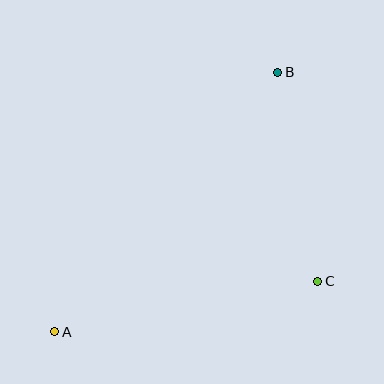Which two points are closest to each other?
Points B and C are closest to each other.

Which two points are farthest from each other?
Points A and B are farthest from each other.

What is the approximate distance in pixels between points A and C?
The distance between A and C is approximately 267 pixels.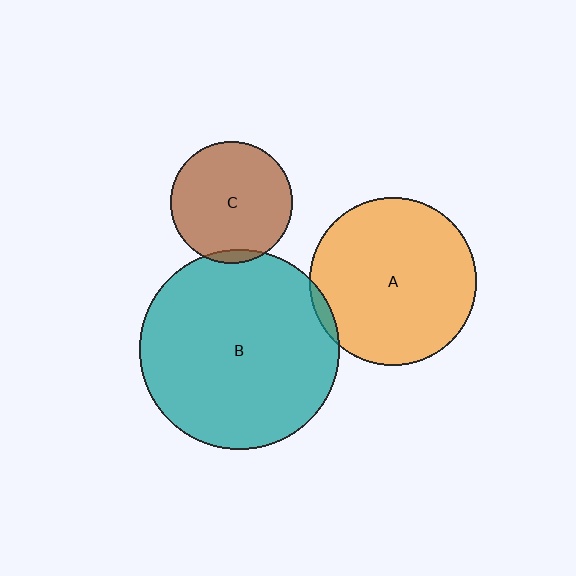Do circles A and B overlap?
Yes.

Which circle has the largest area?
Circle B (teal).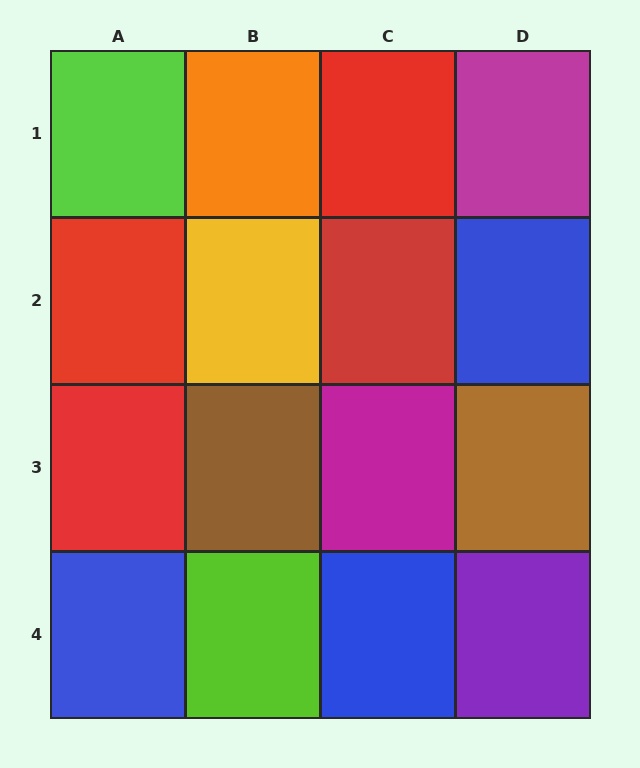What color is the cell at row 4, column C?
Blue.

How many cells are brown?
2 cells are brown.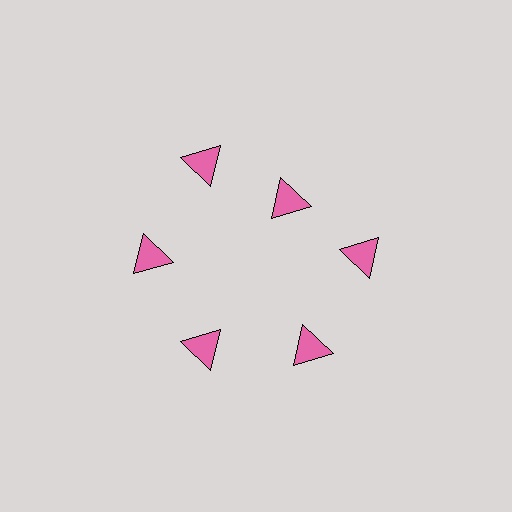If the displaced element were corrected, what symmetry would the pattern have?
It would have 6-fold rotational symmetry — the pattern would map onto itself every 60 degrees.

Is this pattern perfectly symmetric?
No. The 6 pink triangles are arranged in a ring, but one element near the 1 o'clock position is pulled inward toward the center, breaking the 6-fold rotational symmetry.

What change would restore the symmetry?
The symmetry would be restored by moving it outward, back onto the ring so that all 6 triangles sit at equal angles and equal distance from the center.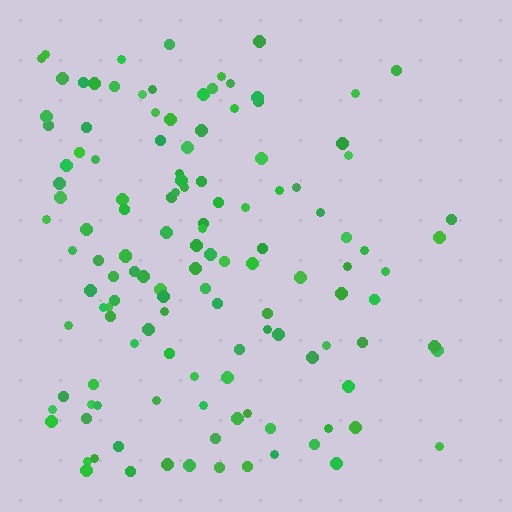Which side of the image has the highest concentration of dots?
The left.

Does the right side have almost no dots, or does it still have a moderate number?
Still a moderate number, just noticeably fewer than the left.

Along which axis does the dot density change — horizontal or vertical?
Horizontal.